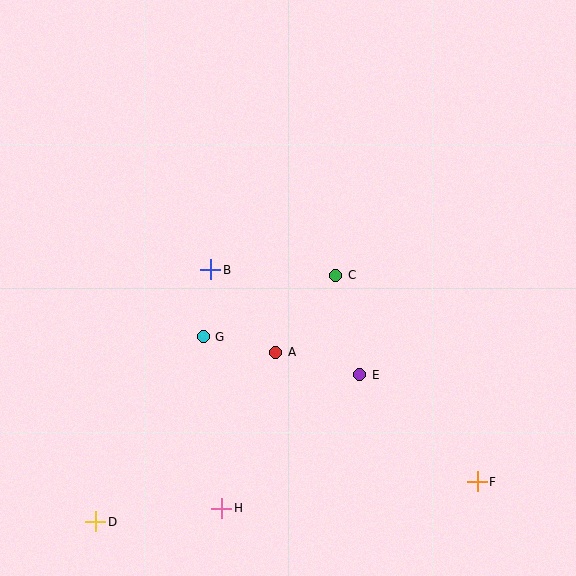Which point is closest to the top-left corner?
Point B is closest to the top-left corner.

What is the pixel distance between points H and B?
The distance between H and B is 239 pixels.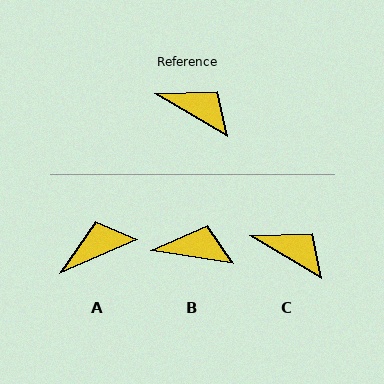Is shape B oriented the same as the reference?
No, it is off by about 22 degrees.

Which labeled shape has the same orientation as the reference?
C.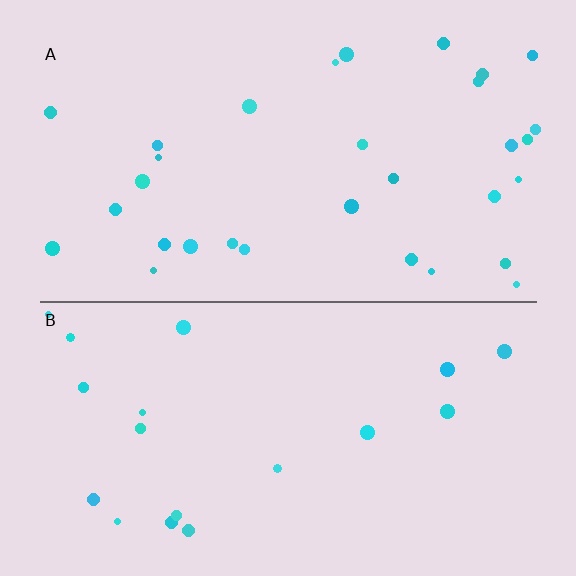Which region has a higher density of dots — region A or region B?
A (the top).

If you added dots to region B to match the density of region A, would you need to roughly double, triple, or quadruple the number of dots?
Approximately double.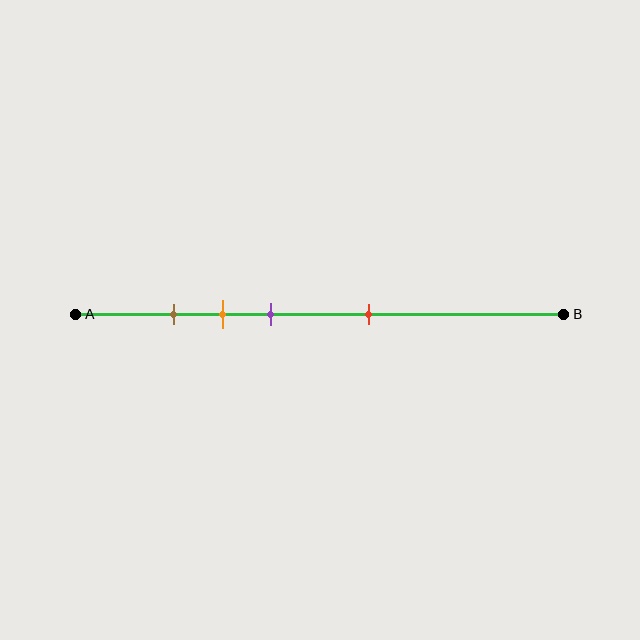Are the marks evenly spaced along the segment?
No, the marks are not evenly spaced.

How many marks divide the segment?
There are 4 marks dividing the segment.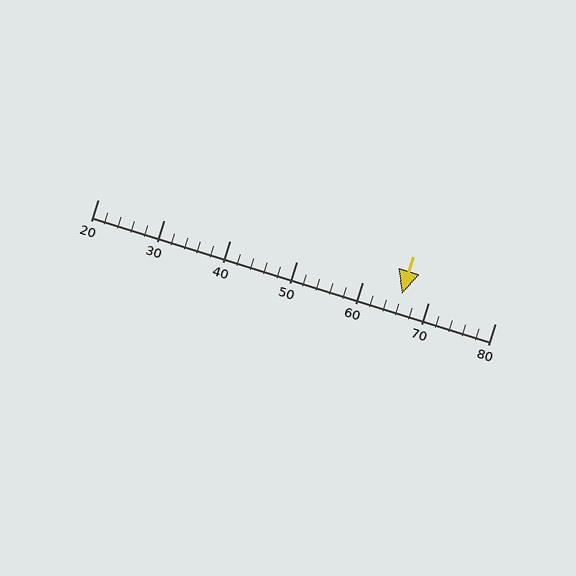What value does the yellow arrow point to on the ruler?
The yellow arrow points to approximately 66.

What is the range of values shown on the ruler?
The ruler shows values from 20 to 80.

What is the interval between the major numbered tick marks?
The major tick marks are spaced 10 units apart.